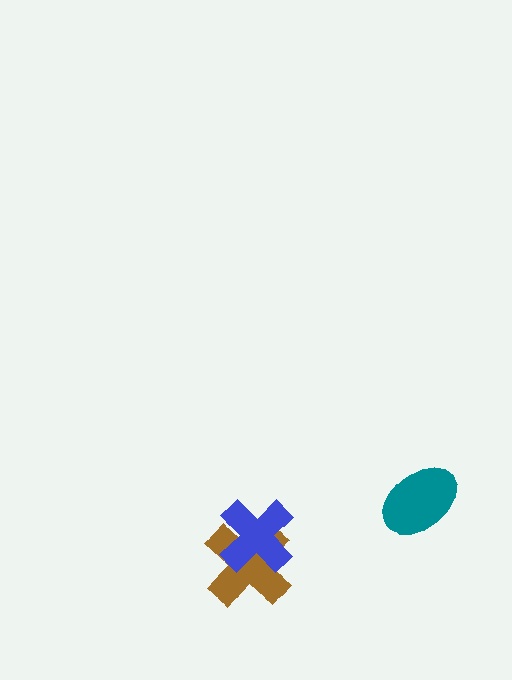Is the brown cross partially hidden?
Yes, it is partially covered by another shape.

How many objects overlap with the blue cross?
1 object overlaps with the blue cross.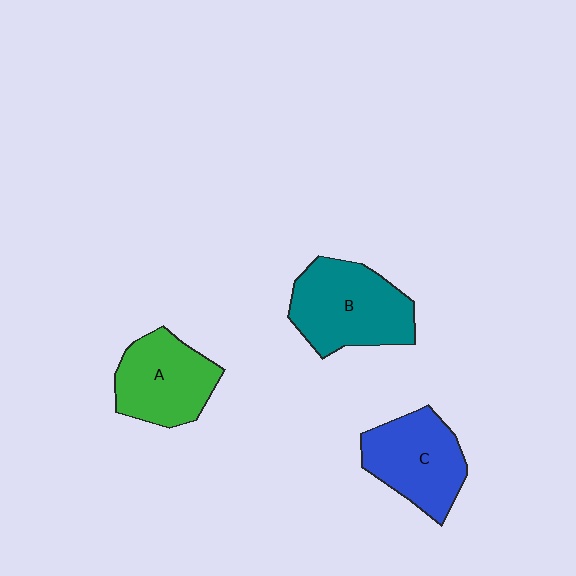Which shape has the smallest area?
Shape A (green).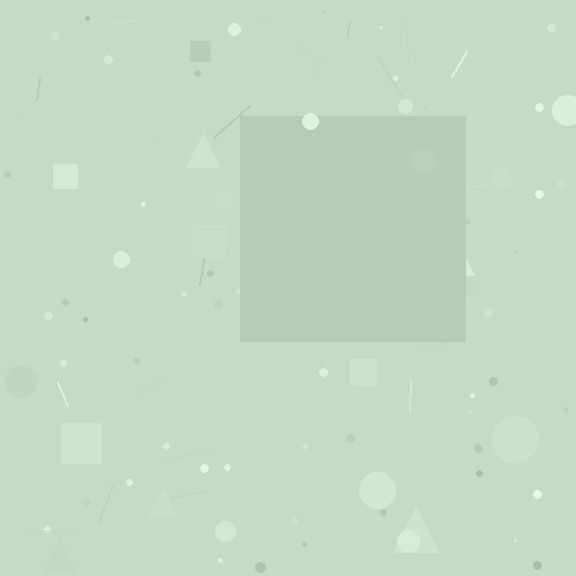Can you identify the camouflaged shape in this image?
The camouflaged shape is a square.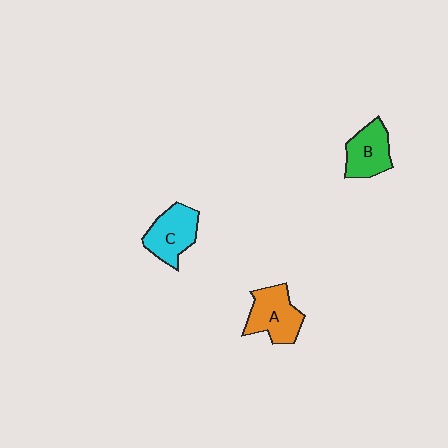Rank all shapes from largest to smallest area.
From largest to smallest: A (orange), C (cyan), B (green).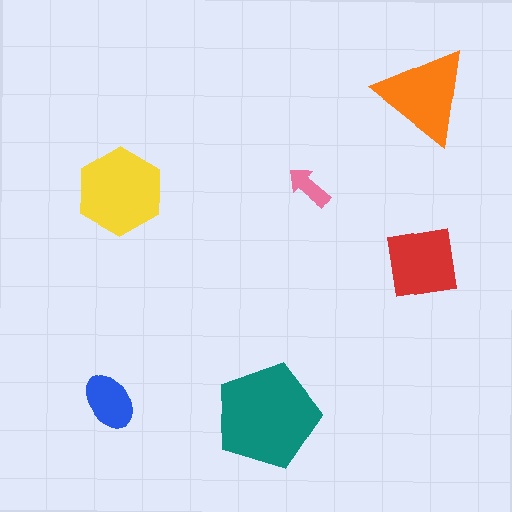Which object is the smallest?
The pink arrow.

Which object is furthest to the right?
The orange triangle is rightmost.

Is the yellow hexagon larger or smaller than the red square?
Larger.